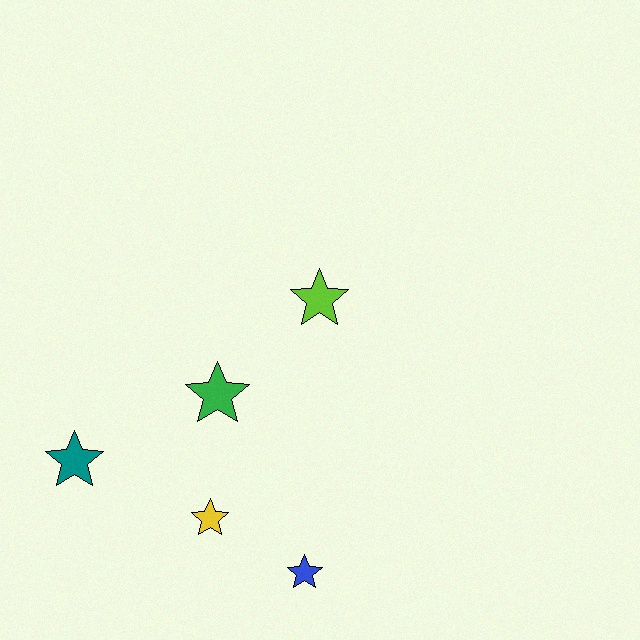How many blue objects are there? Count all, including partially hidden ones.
There is 1 blue object.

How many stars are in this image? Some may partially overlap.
There are 5 stars.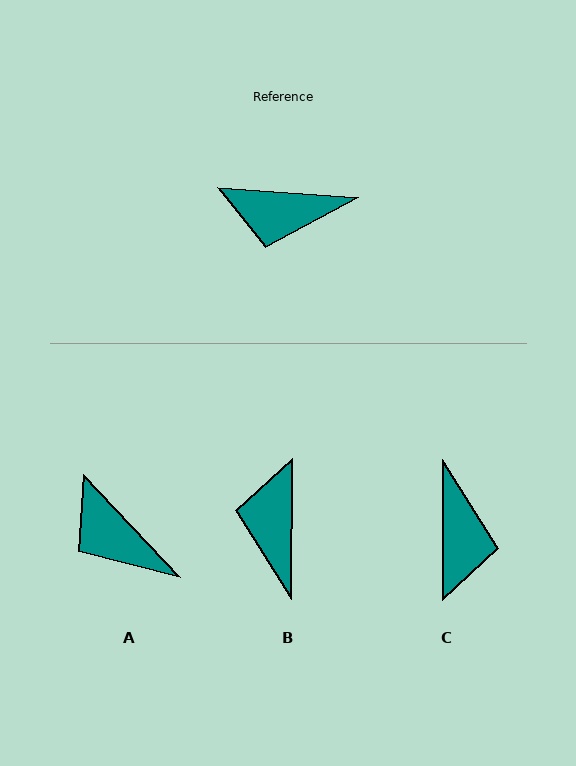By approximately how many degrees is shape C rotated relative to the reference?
Approximately 94 degrees counter-clockwise.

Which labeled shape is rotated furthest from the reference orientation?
C, about 94 degrees away.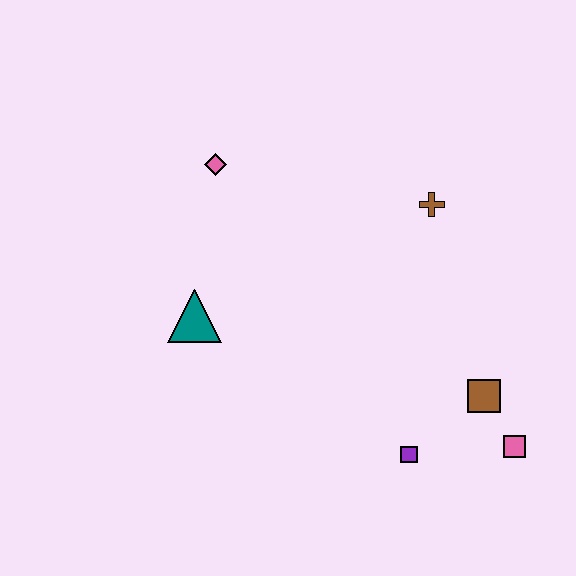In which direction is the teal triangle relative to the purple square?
The teal triangle is to the left of the purple square.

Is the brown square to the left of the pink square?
Yes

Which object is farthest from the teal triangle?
The pink square is farthest from the teal triangle.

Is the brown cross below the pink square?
No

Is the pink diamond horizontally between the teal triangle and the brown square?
Yes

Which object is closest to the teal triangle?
The pink diamond is closest to the teal triangle.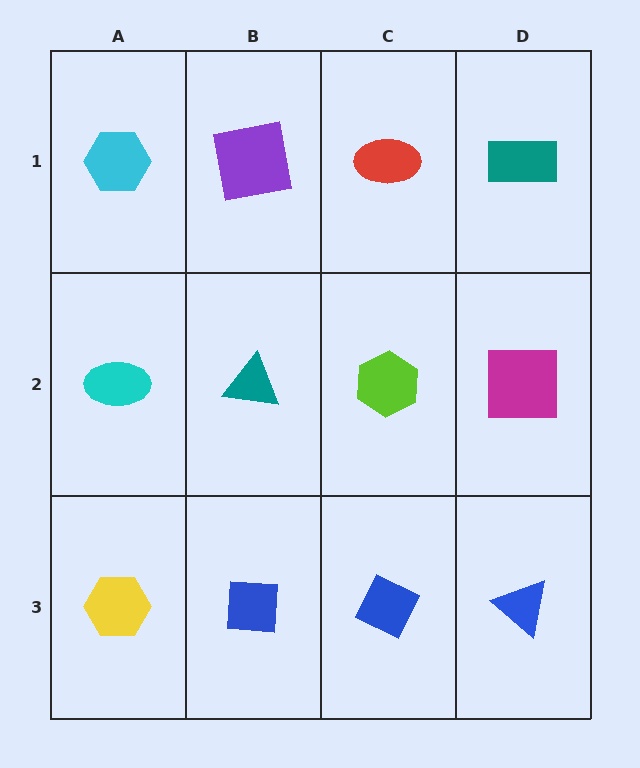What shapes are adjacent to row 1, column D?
A magenta square (row 2, column D), a red ellipse (row 1, column C).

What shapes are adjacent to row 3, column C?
A lime hexagon (row 2, column C), a blue square (row 3, column B), a blue triangle (row 3, column D).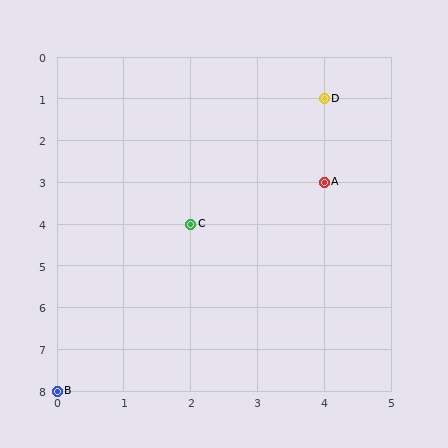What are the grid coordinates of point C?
Point C is at grid coordinates (2, 4).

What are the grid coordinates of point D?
Point D is at grid coordinates (4, 1).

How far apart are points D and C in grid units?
Points D and C are 2 columns and 3 rows apart (about 3.6 grid units diagonally).